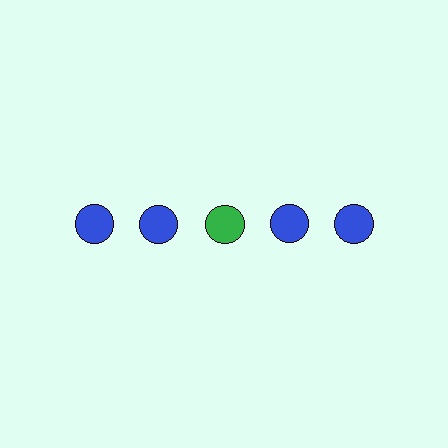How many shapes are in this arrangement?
There are 5 shapes arranged in a grid pattern.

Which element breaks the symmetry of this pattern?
The green circle in the top row, center column breaks the symmetry. All other shapes are blue circles.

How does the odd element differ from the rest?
It has a different color: green instead of blue.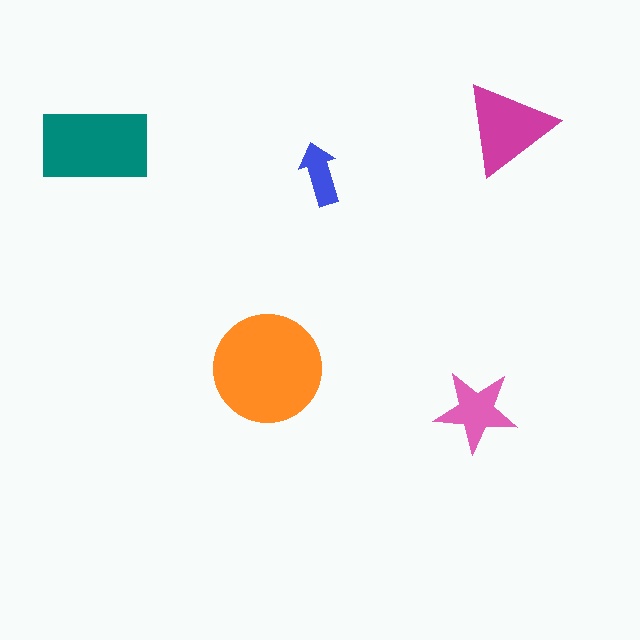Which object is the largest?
The orange circle.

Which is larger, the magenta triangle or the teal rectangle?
The teal rectangle.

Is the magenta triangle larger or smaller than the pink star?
Larger.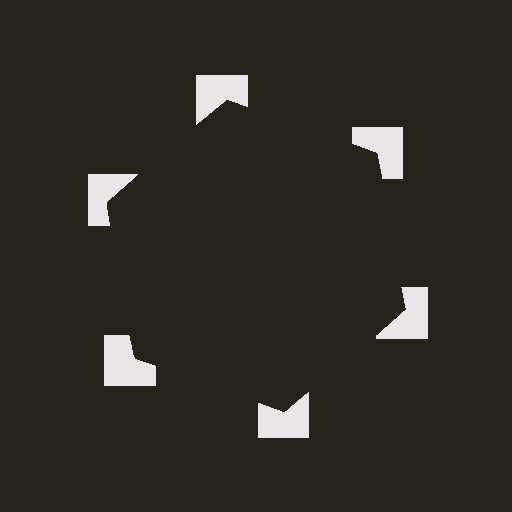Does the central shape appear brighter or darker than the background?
It typically appears slightly darker than the background, even though no actual brightness change is drawn.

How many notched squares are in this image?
There are 6 — one at each vertex of the illusory hexagon.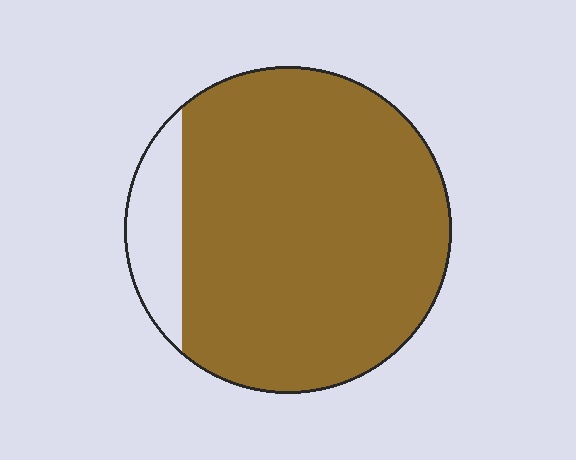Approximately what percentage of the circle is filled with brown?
Approximately 90%.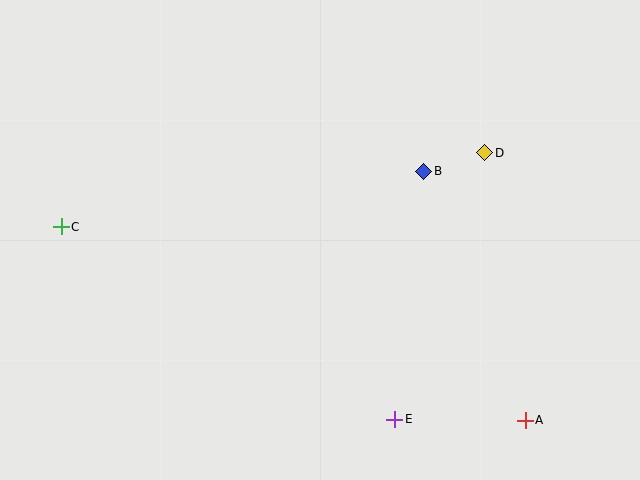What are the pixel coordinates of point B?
Point B is at (424, 171).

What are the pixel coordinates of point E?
Point E is at (395, 419).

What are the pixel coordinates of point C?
Point C is at (61, 227).